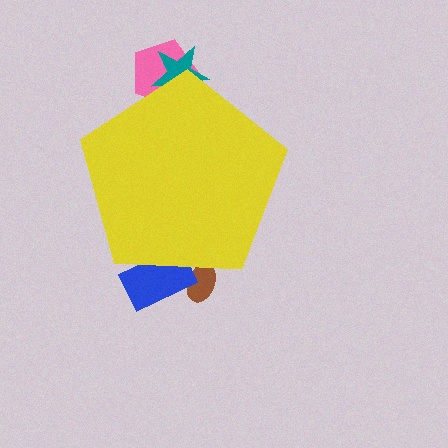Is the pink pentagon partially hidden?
Yes, the pink pentagon is partially hidden behind the yellow pentagon.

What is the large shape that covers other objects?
A yellow pentagon.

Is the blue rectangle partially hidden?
Yes, the blue rectangle is partially hidden behind the yellow pentagon.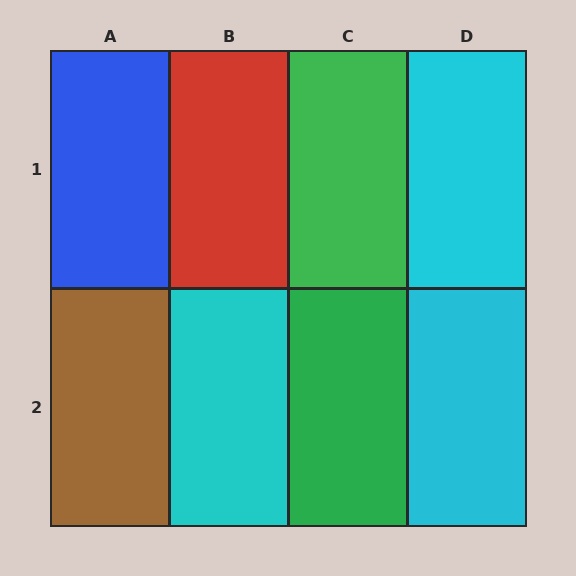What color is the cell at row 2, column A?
Brown.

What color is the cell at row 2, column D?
Cyan.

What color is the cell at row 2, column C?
Green.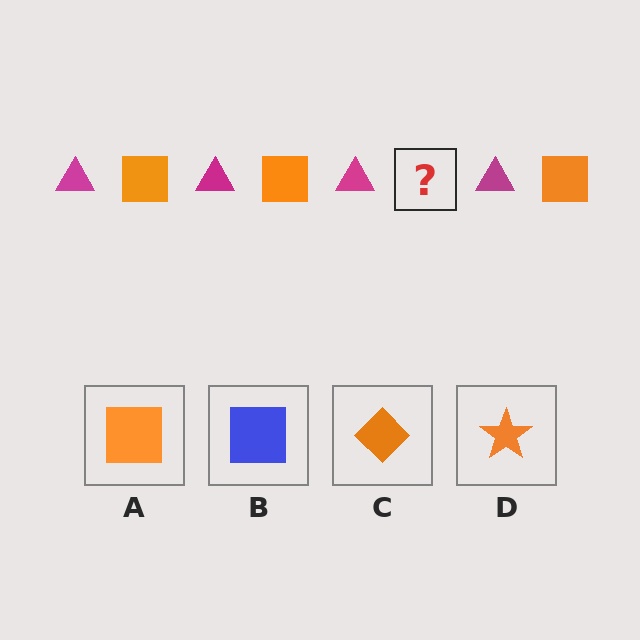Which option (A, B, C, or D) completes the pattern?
A.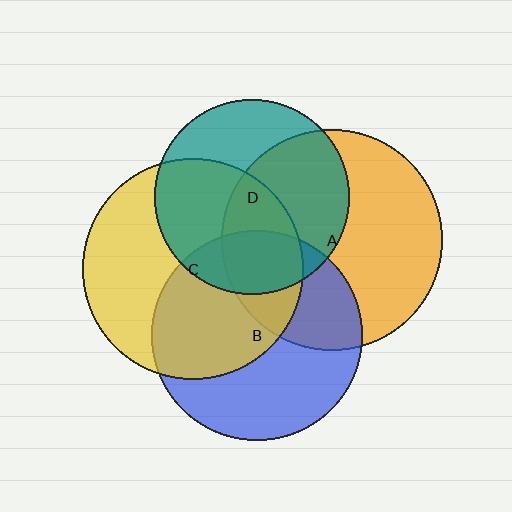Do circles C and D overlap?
Yes.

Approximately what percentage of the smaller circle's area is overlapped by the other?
Approximately 50%.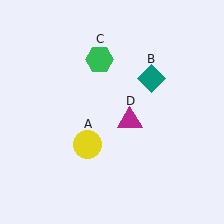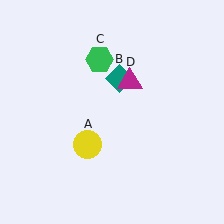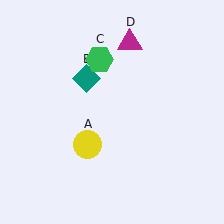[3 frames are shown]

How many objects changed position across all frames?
2 objects changed position: teal diamond (object B), magenta triangle (object D).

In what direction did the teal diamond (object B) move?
The teal diamond (object B) moved left.